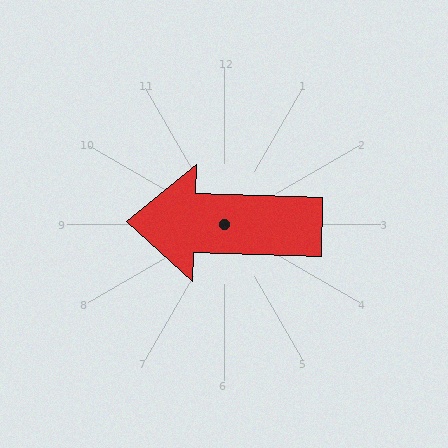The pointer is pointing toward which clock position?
Roughly 9 o'clock.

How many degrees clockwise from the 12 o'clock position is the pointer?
Approximately 272 degrees.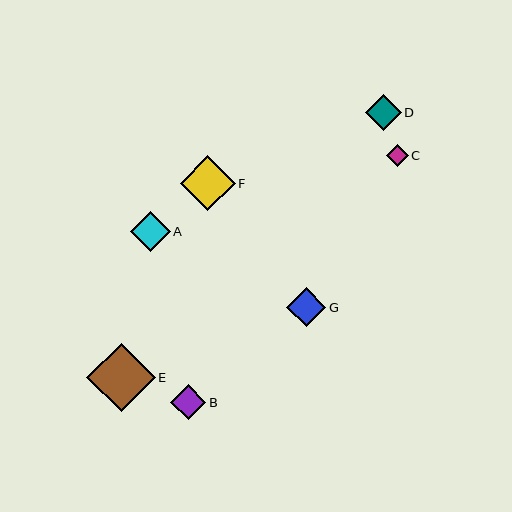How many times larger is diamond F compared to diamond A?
Diamond F is approximately 1.4 times the size of diamond A.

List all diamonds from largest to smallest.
From largest to smallest: E, F, A, G, D, B, C.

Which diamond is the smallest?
Diamond C is the smallest with a size of approximately 22 pixels.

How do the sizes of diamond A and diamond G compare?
Diamond A and diamond G are approximately the same size.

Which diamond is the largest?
Diamond E is the largest with a size of approximately 69 pixels.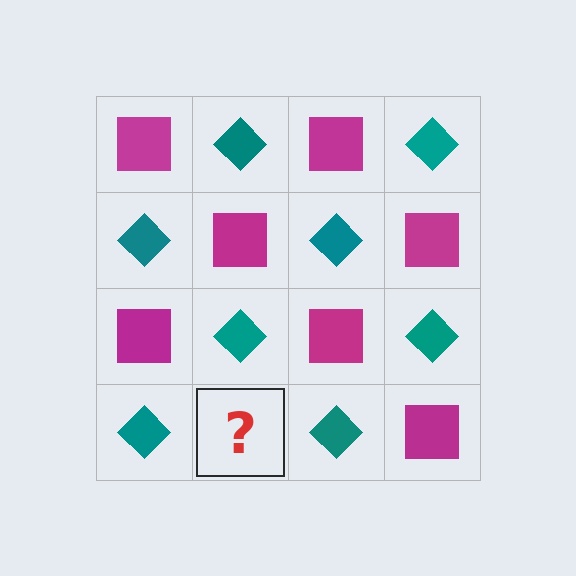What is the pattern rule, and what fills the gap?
The rule is that it alternates magenta square and teal diamond in a checkerboard pattern. The gap should be filled with a magenta square.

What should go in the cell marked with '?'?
The missing cell should contain a magenta square.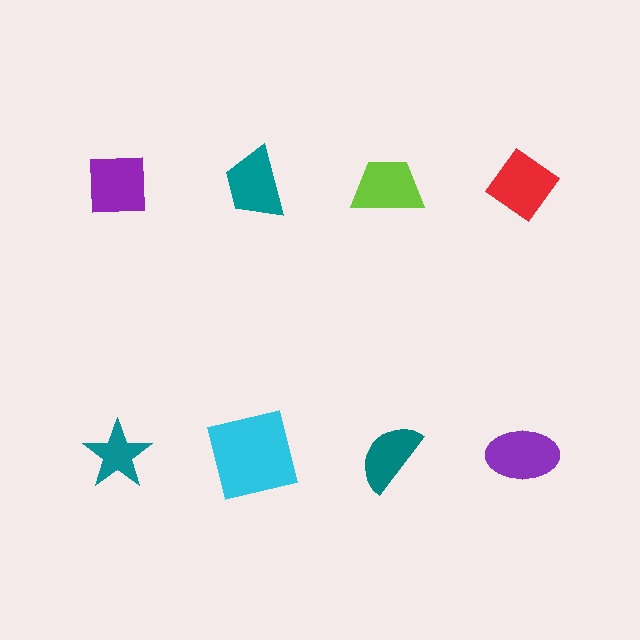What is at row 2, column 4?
A purple ellipse.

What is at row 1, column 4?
A red diamond.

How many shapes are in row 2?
4 shapes.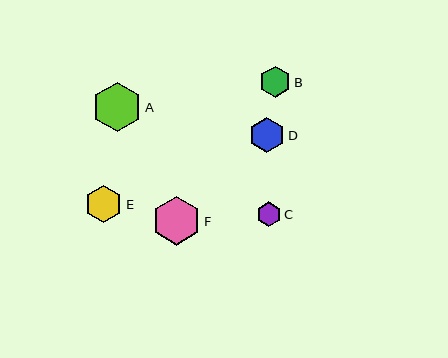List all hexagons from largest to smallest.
From largest to smallest: A, F, E, D, B, C.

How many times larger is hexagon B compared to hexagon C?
Hexagon B is approximately 1.3 times the size of hexagon C.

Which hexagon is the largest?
Hexagon A is the largest with a size of approximately 50 pixels.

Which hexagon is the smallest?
Hexagon C is the smallest with a size of approximately 24 pixels.